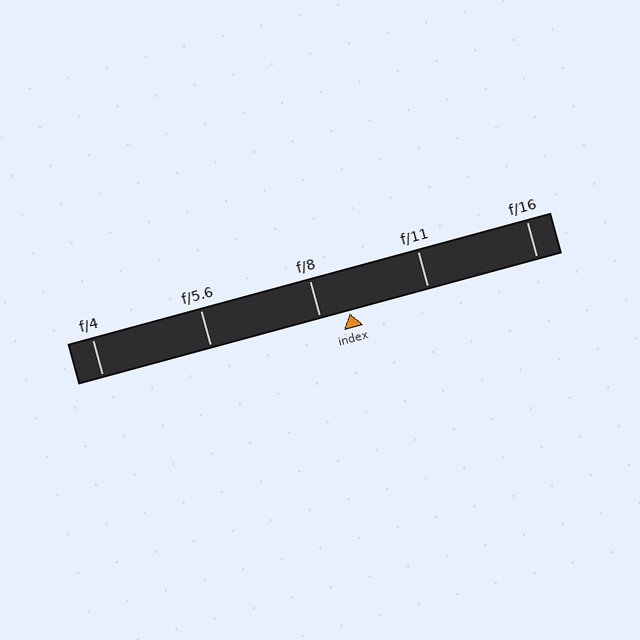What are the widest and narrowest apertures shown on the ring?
The widest aperture shown is f/4 and the narrowest is f/16.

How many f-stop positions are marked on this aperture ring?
There are 5 f-stop positions marked.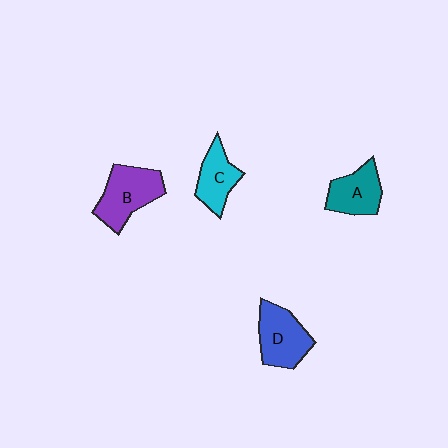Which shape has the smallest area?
Shape C (cyan).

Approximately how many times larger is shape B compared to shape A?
Approximately 1.3 times.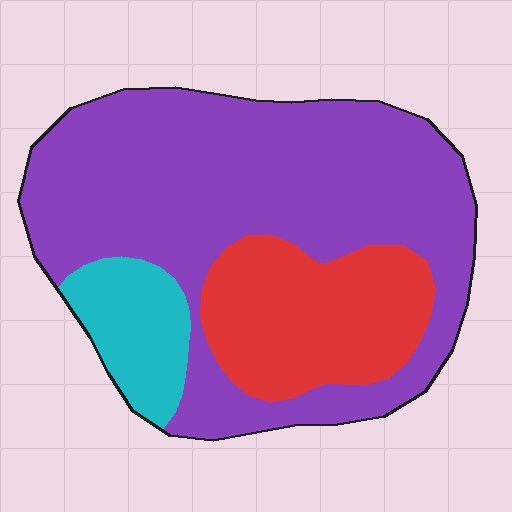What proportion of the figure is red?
Red covers 23% of the figure.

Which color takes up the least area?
Cyan, at roughly 10%.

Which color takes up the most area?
Purple, at roughly 65%.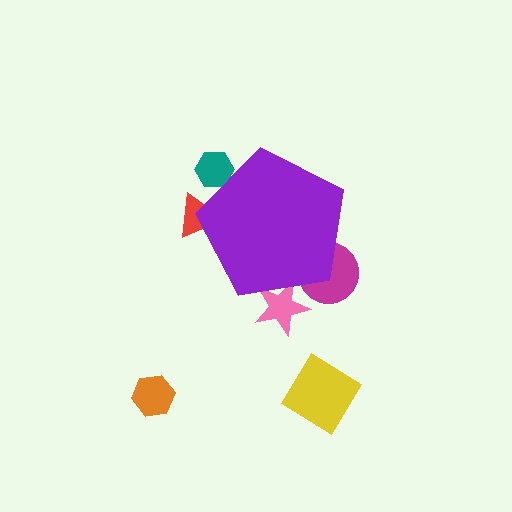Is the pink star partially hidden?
Yes, the pink star is partially hidden behind the purple pentagon.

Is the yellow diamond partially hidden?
No, the yellow diamond is fully visible.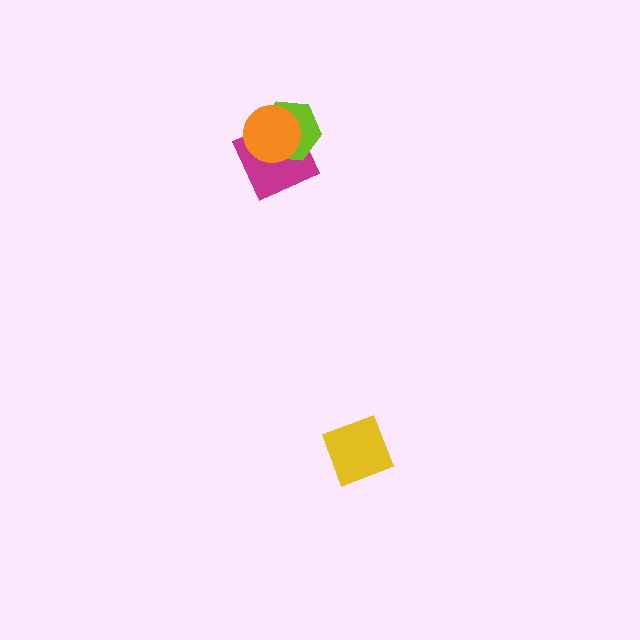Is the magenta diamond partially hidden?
Yes, it is partially covered by another shape.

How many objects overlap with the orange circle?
2 objects overlap with the orange circle.